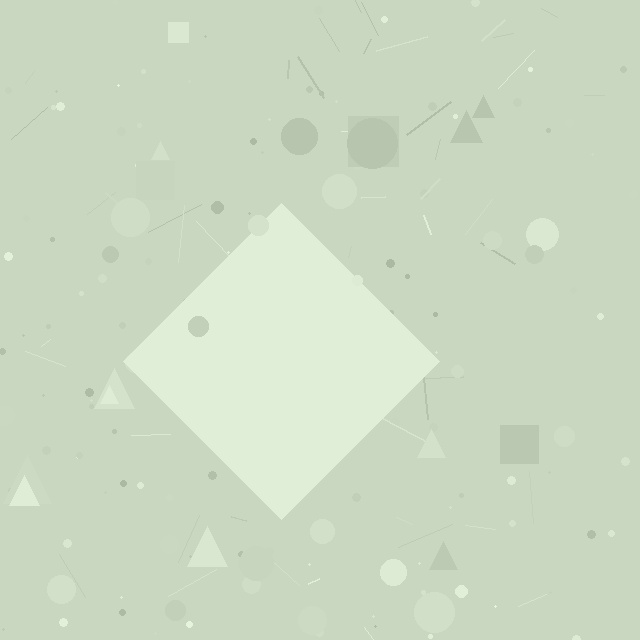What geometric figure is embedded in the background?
A diamond is embedded in the background.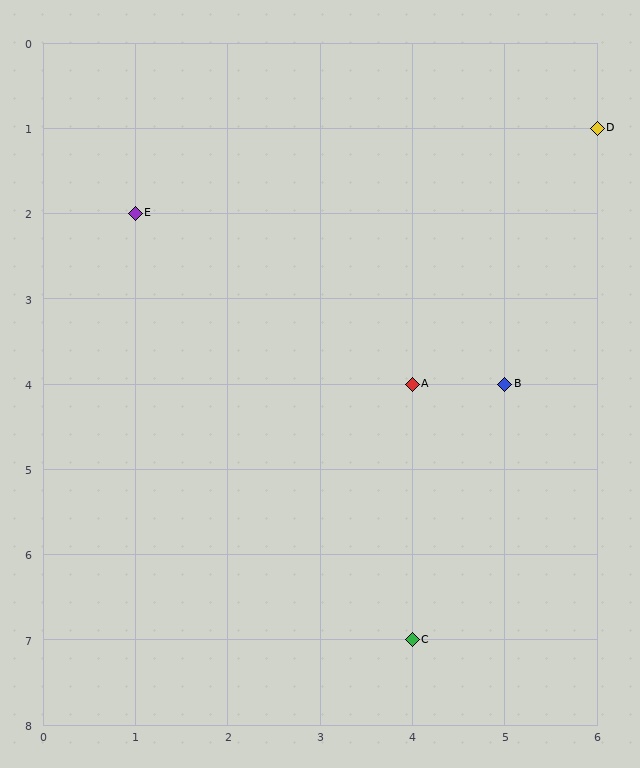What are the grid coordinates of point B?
Point B is at grid coordinates (5, 4).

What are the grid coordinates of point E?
Point E is at grid coordinates (1, 2).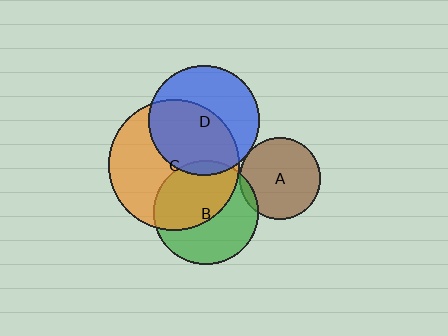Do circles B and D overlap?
Yes.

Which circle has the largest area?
Circle C (orange).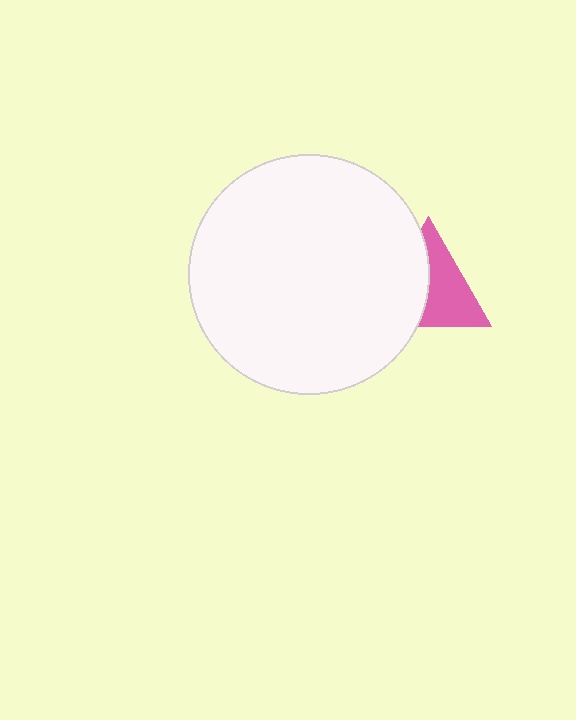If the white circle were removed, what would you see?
You would see the complete pink triangle.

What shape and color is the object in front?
The object in front is a white circle.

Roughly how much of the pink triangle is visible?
About half of it is visible (roughly 53%).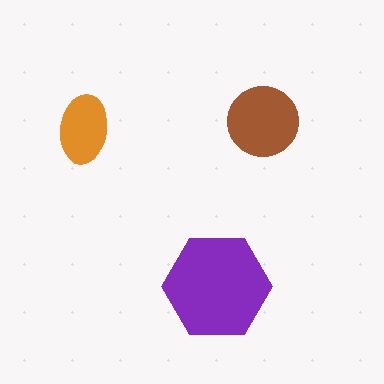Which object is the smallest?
The orange ellipse.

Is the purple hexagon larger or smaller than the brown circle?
Larger.